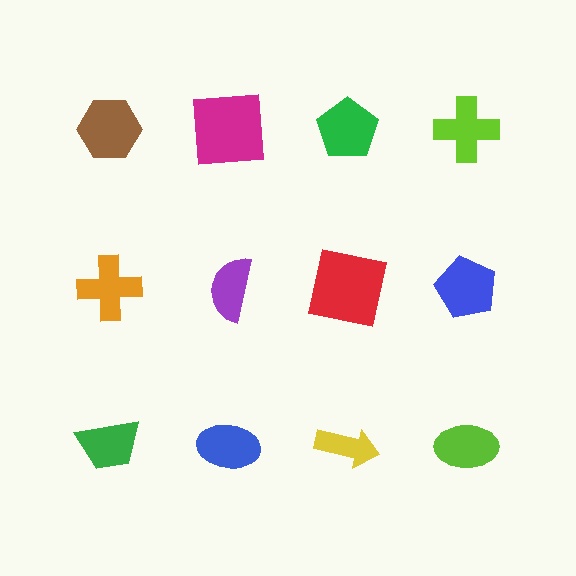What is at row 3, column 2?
A blue ellipse.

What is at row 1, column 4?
A lime cross.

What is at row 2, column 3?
A red square.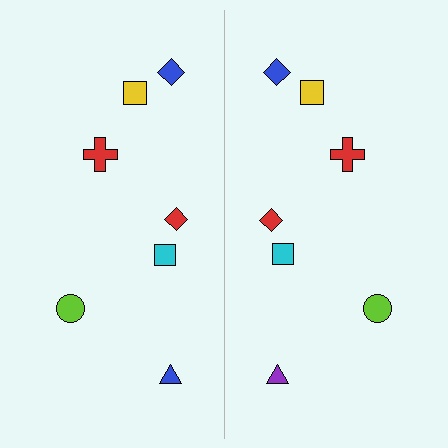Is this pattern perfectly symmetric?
No, the pattern is not perfectly symmetric. The purple triangle on the right side breaks the symmetry — its mirror counterpart is blue.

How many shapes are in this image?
There are 14 shapes in this image.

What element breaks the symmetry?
The purple triangle on the right side breaks the symmetry — its mirror counterpart is blue.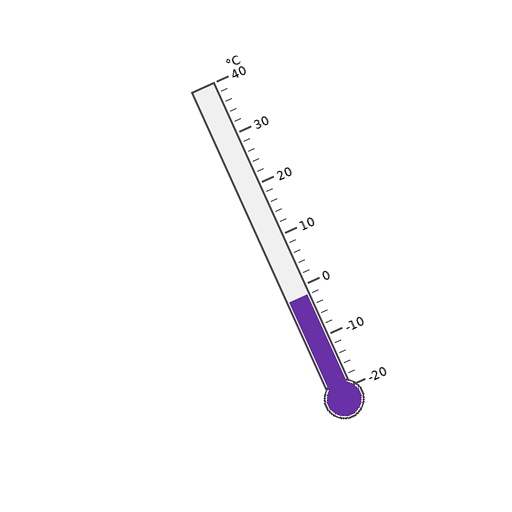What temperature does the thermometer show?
The thermometer shows approximately -2°C.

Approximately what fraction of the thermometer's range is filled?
The thermometer is filled to approximately 30% of its range.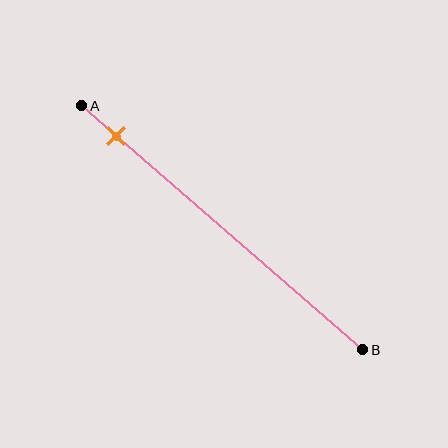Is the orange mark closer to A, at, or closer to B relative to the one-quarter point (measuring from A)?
The orange mark is closer to point A than the one-quarter point of segment AB.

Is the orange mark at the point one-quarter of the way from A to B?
No, the mark is at about 10% from A, not at the 25% one-quarter point.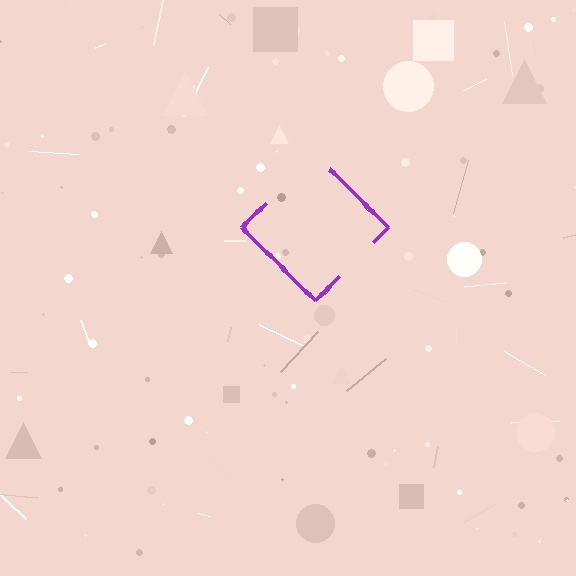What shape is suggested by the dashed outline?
The dashed outline suggests a diamond.